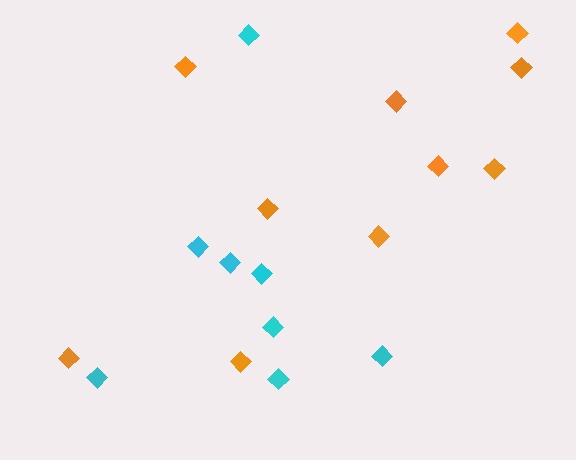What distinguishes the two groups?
There are 2 groups: one group of cyan diamonds (8) and one group of orange diamonds (10).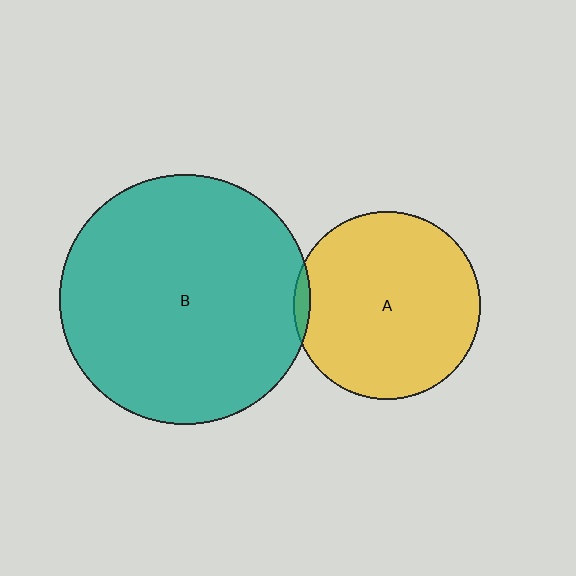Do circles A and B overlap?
Yes.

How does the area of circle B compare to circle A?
Approximately 1.8 times.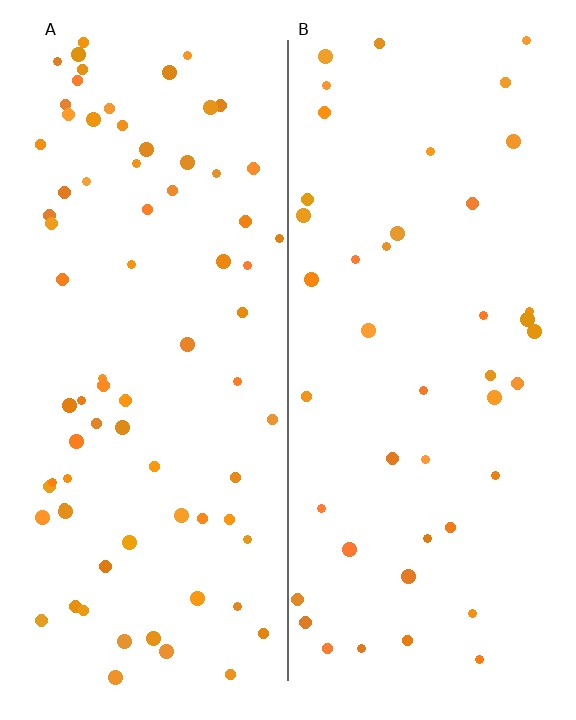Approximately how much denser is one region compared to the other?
Approximately 1.7× — region A over region B.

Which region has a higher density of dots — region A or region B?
A (the left).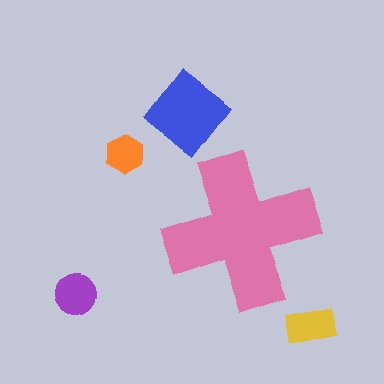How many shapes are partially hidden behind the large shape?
0 shapes are partially hidden.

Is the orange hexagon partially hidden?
No, the orange hexagon is fully visible.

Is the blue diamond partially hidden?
No, the blue diamond is fully visible.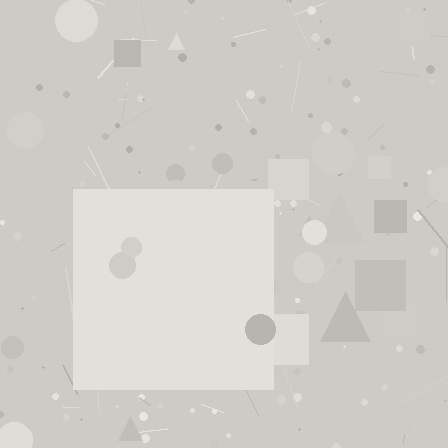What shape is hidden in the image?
A square is hidden in the image.